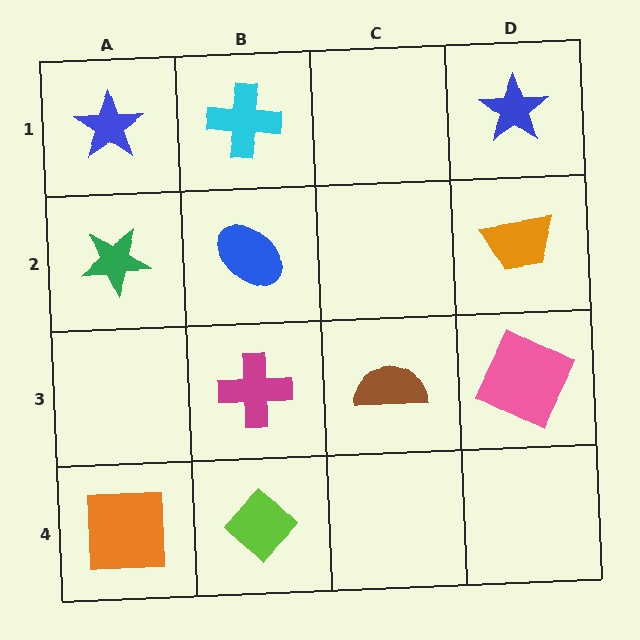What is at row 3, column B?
A magenta cross.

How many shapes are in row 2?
3 shapes.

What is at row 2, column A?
A green star.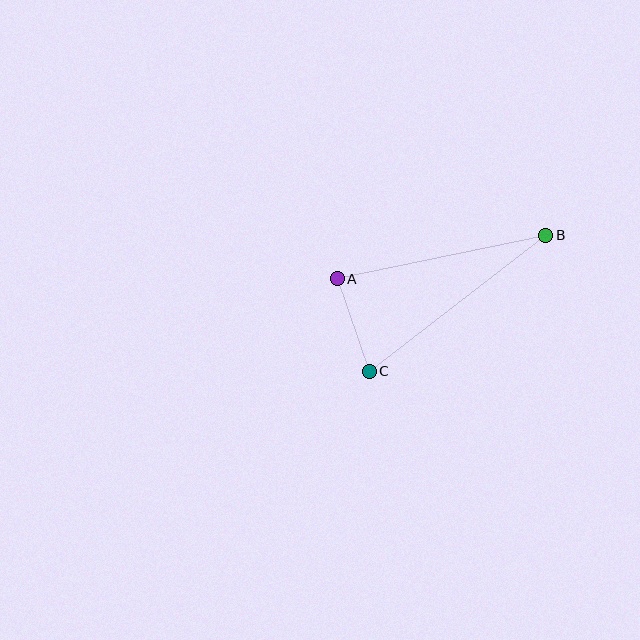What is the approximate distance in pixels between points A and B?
The distance between A and B is approximately 213 pixels.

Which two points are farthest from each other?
Points B and C are farthest from each other.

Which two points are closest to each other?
Points A and C are closest to each other.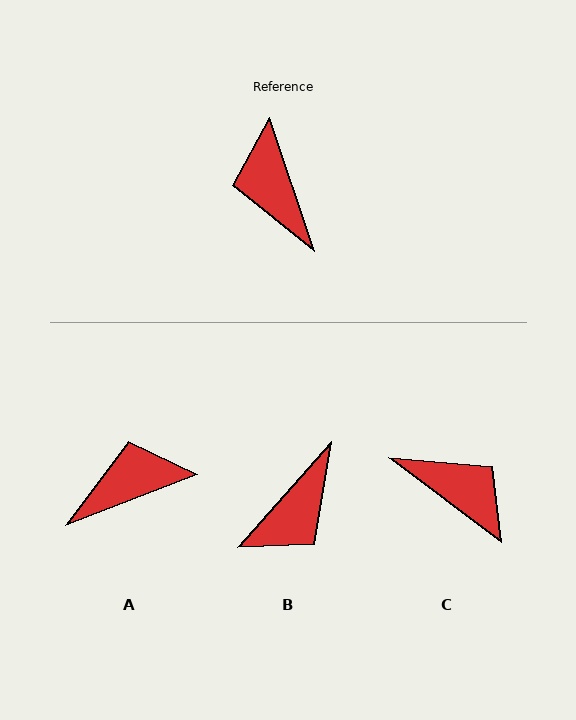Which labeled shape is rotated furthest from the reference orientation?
C, about 145 degrees away.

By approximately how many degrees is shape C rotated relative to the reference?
Approximately 145 degrees clockwise.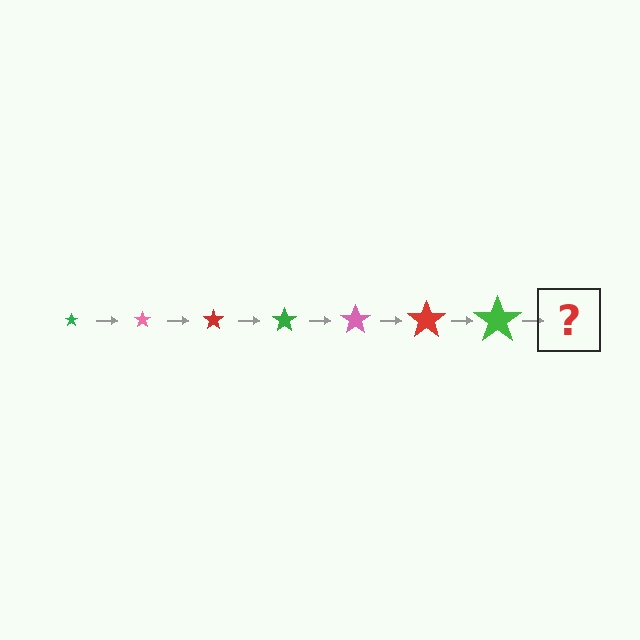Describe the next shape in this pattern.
It should be a pink star, larger than the previous one.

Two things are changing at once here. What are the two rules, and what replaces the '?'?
The two rules are that the star grows larger each step and the color cycles through green, pink, and red. The '?' should be a pink star, larger than the previous one.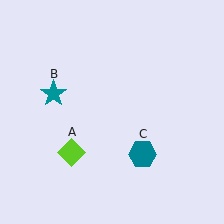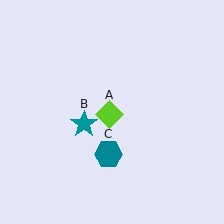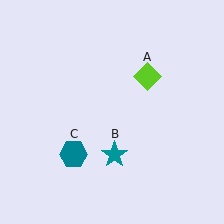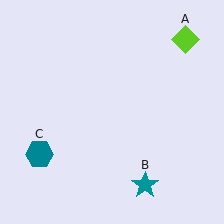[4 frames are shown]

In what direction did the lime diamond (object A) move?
The lime diamond (object A) moved up and to the right.